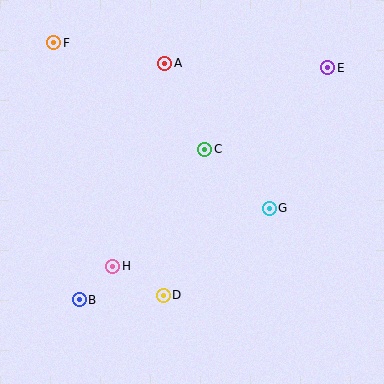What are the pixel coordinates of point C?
Point C is at (205, 149).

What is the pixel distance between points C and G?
The distance between C and G is 87 pixels.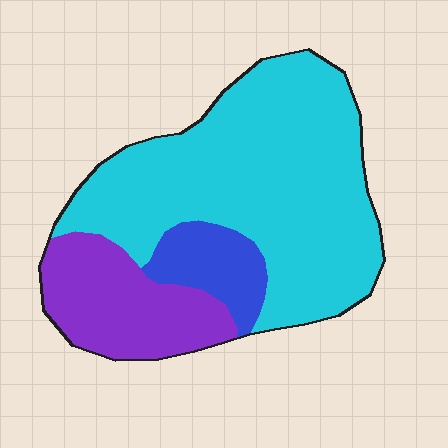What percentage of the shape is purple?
Purple takes up about one quarter (1/4) of the shape.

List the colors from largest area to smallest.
From largest to smallest: cyan, purple, blue.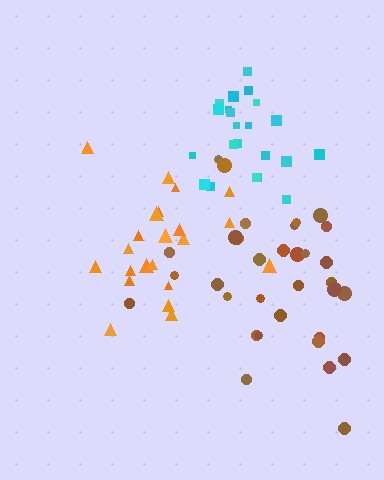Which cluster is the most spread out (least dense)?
Brown.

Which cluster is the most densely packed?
Cyan.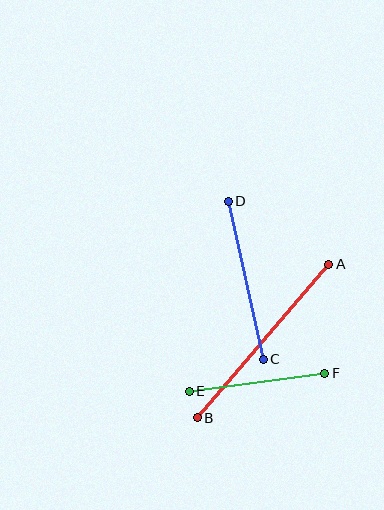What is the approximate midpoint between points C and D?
The midpoint is at approximately (246, 280) pixels.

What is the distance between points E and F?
The distance is approximately 137 pixels.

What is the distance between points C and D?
The distance is approximately 162 pixels.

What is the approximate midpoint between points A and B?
The midpoint is at approximately (263, 341) pixels.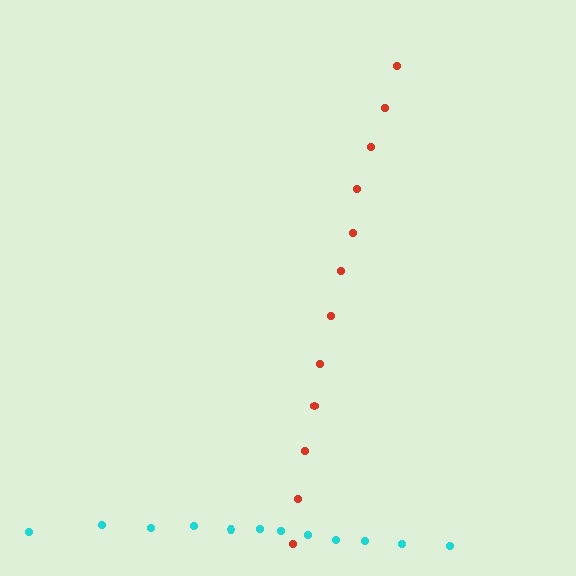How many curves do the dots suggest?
There are 2 distinct paths.